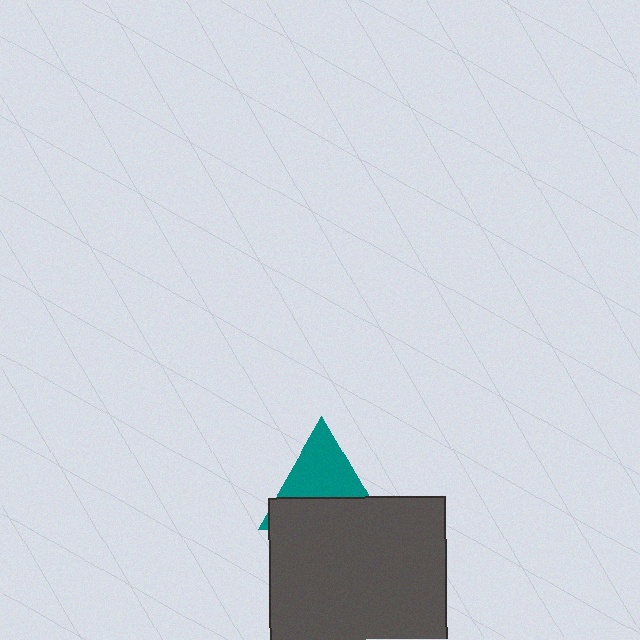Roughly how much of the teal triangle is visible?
About half of it is visible (roughly 53%).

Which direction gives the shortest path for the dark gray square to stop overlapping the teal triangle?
Moving down gives the shortest separation.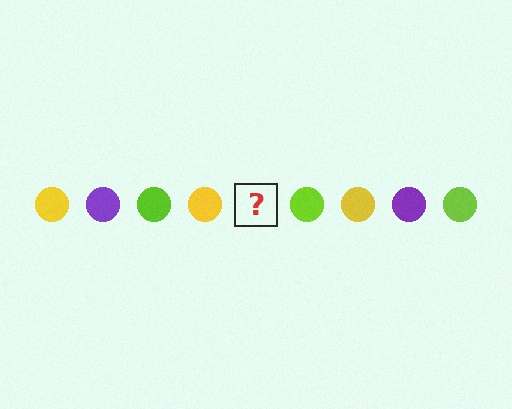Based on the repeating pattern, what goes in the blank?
The blank should be a purple circle.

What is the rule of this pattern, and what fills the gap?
The rule is that the pattern cycles through yellow, purple, lime circles. The gap should be filled with a purple circle.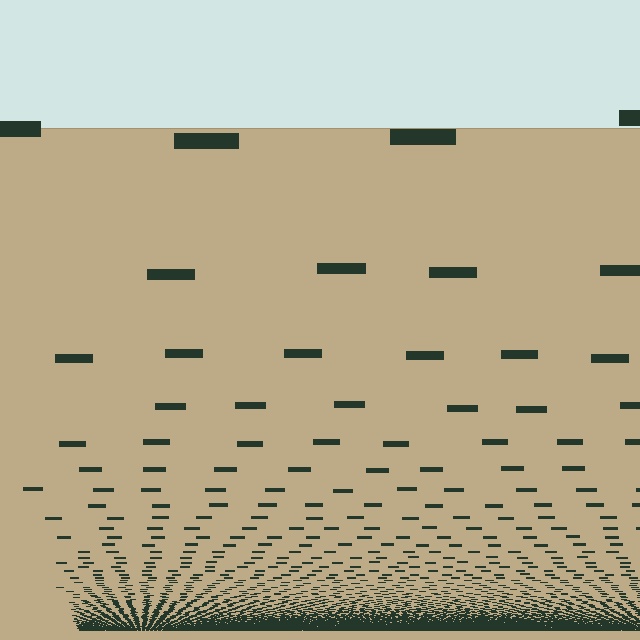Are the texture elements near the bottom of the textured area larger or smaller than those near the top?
Smaller. The gradient is inverted — elements near the bottom are smaller and denser.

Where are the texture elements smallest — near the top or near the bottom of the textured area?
Near the bottom.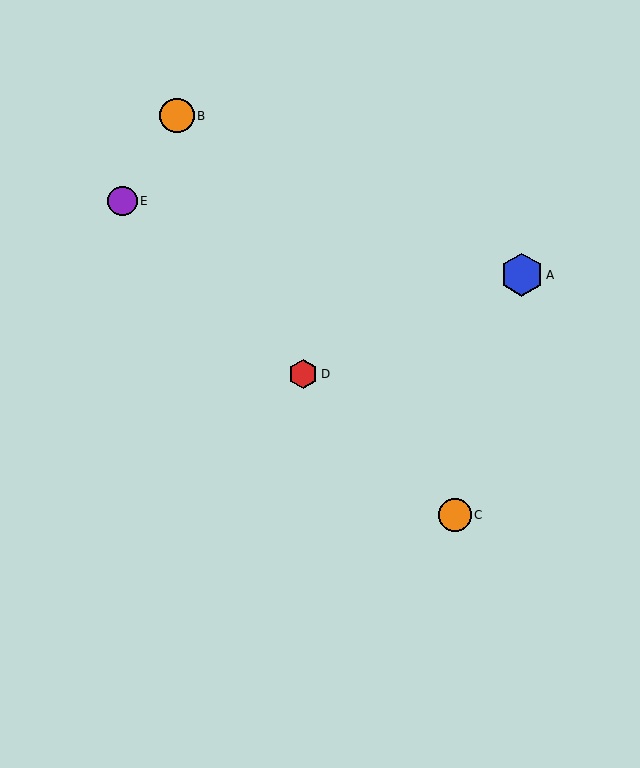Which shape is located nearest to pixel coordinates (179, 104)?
The orange circle (labeled B) at (177, 116) is nearest to that location.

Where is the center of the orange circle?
The center of the orange circle is at (177, 116).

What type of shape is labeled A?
Shape A is a blue hexagon.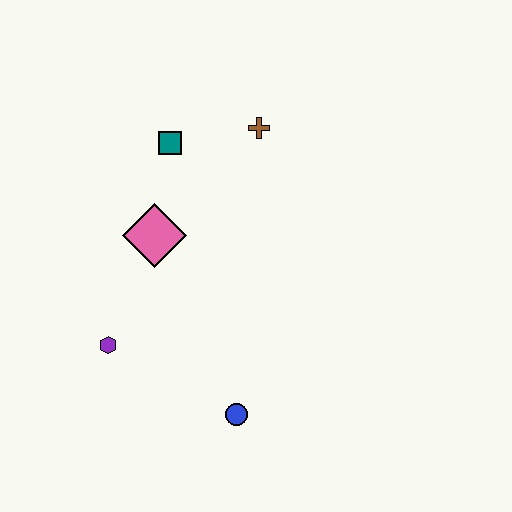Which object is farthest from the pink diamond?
The blue circle is farthest from the pink diamond.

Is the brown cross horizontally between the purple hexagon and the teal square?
No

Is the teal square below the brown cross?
Yes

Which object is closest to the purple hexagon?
The pink diamond is closest to the purple hexagon.